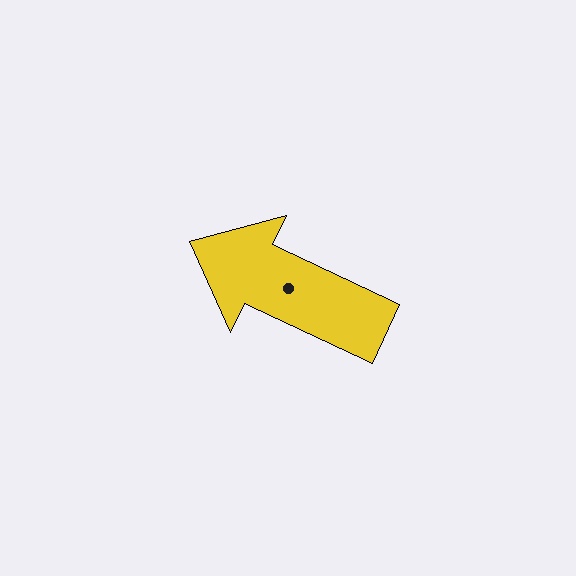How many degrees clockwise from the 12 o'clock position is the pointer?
Approximately 295 degrees.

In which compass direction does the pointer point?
Northwest.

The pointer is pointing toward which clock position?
Roughly 10 o'clock.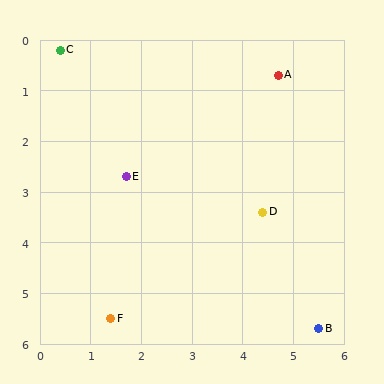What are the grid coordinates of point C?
Point C is at approximately (0.4, 0.2).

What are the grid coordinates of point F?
Point F is at approximately (1.4, 5.5).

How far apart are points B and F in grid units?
Points B and F are about 4.1 grid units apart.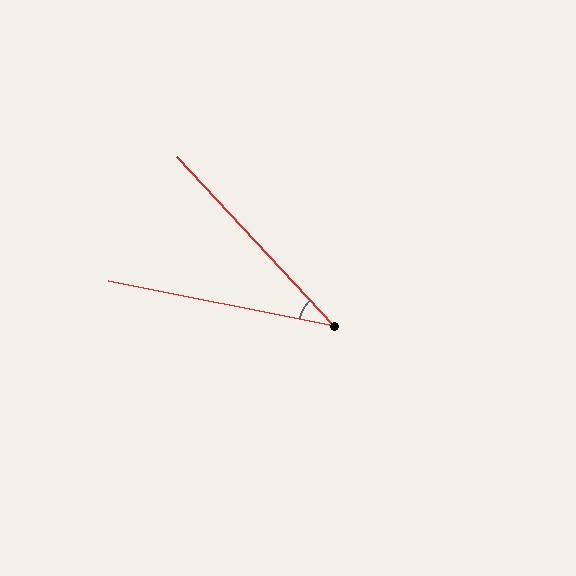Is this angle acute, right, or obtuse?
It is acute.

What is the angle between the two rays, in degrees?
Approximately 36 degrees.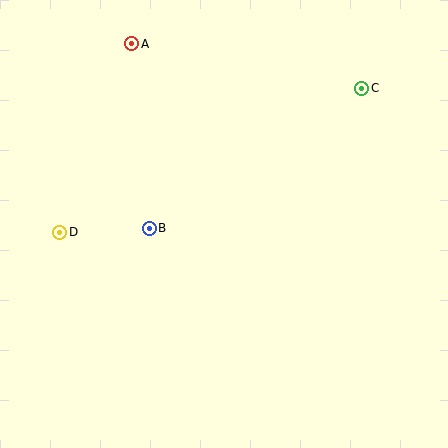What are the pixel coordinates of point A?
Point A is at (132, 44).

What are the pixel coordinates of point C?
Point C is at (362, 88).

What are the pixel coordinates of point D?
Point D is at (60, 232).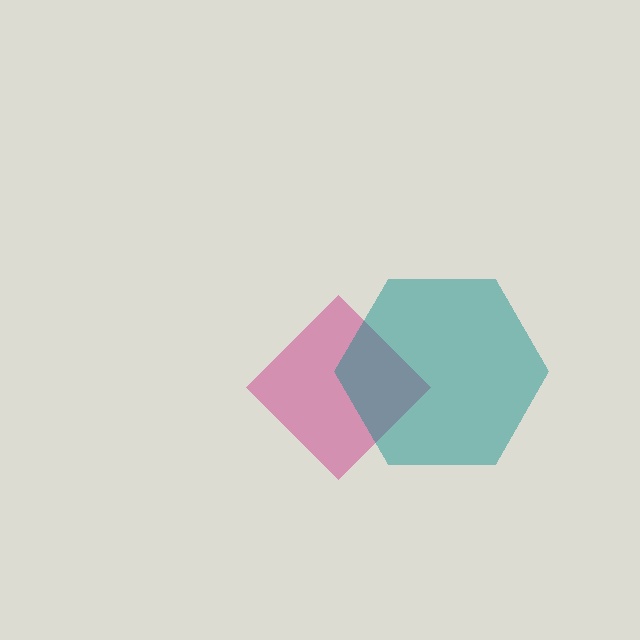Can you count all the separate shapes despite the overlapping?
Yes, there are 2 separate shapes.